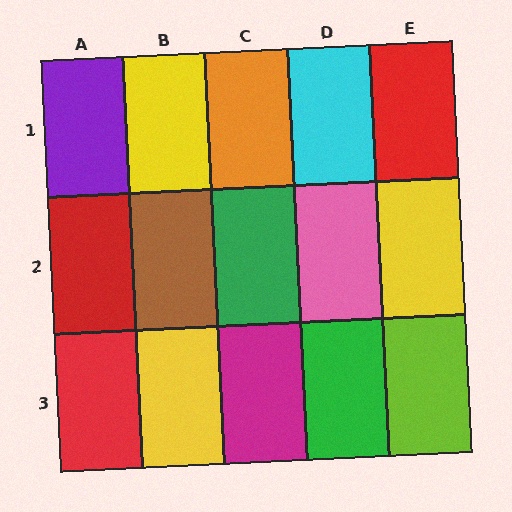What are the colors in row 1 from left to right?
Purple, yellow, orange, cyan, red.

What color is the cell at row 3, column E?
Lime.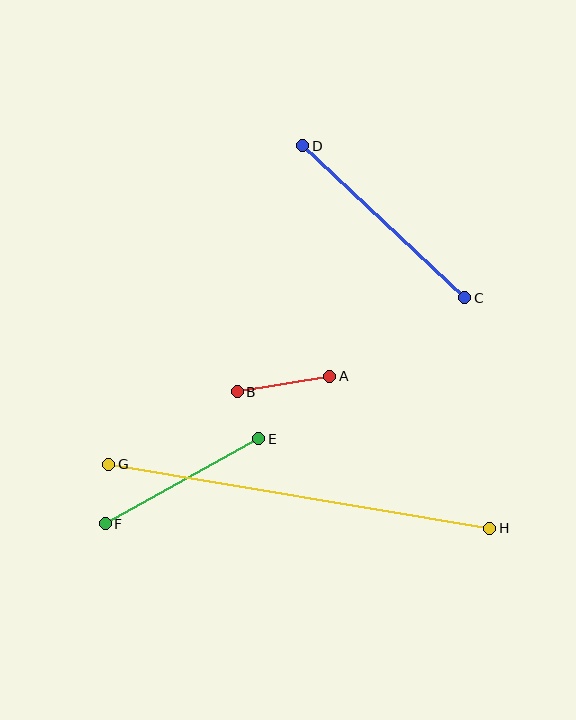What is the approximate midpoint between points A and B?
The midpoint is at approximately (284, 384) pixels.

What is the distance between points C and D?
The distance is approximately 222 pixels.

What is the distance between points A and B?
The distance is approximately 94 pixels.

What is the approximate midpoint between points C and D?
The midpoint is at approximately (384, 222) pixels.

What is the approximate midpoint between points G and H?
The midpoint is at approximately (299, 496) pixels.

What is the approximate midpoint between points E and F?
The midpoint is at approximately (182, 481) pixels.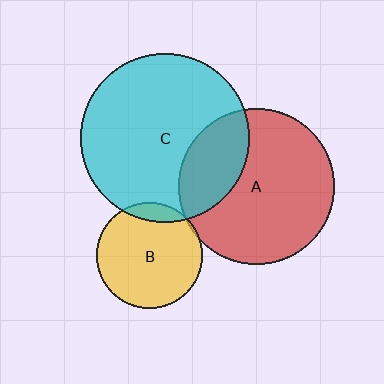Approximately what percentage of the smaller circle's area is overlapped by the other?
Approximately 5%.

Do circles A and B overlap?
Yes.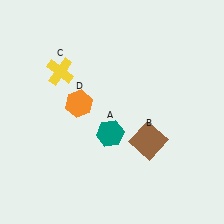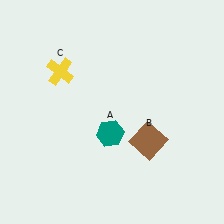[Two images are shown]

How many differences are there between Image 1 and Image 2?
There is 1 difference between the two images.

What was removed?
The orange hexagon (D) was removed in Image 2.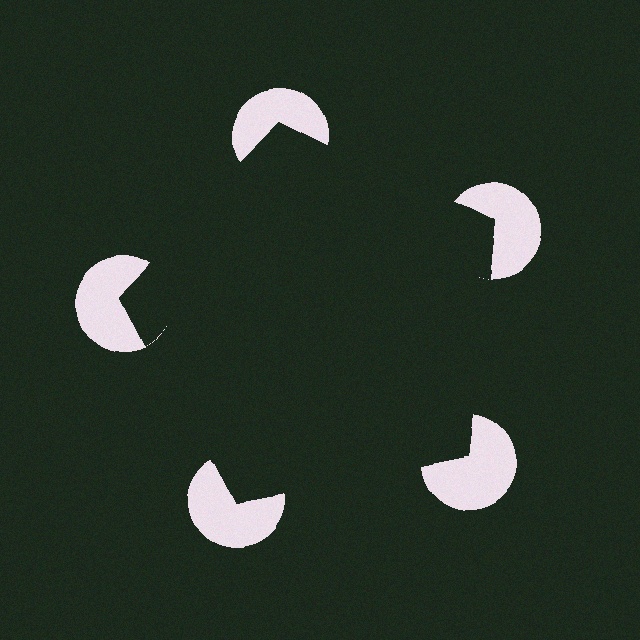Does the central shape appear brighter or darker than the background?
It typically appears slightly darker than the background, even though no actual brightness change is drawn.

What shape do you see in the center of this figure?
An illusory pentagon — its edges are inferred from the aligned wedge cuts in the pac-man discs, not physically drawn.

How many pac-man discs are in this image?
There are 5 — one at each vertex of the illusory pentagon.